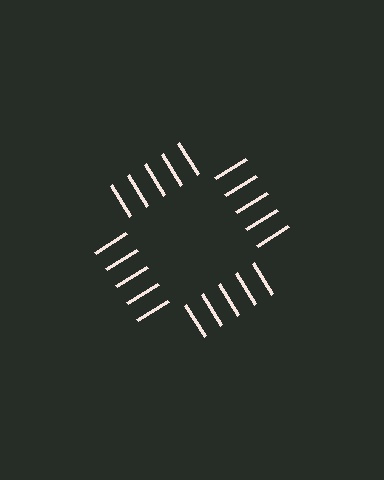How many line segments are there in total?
20 — 5 along each of the 4 edges.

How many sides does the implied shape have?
4 sides — the line-ends trace a square.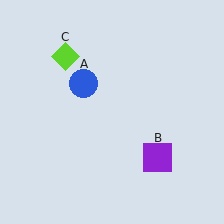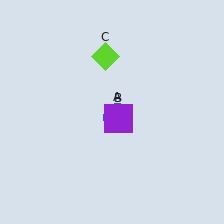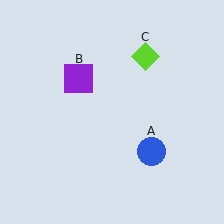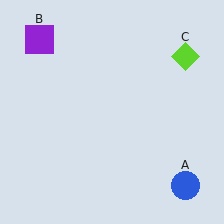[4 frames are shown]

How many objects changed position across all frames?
3 objects changed position: blue circle (object A), purple square (object B), lime diamond (object C).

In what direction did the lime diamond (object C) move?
The lime diamond (object C) moved right.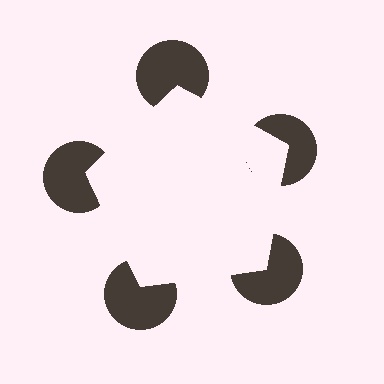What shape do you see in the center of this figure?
An illusory pentagon — its edges are inferred from the aligned wedge cuts in the pac-man discs, not physically drawn.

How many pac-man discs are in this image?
There are 5 — one at each vertex of the illusory pentagon.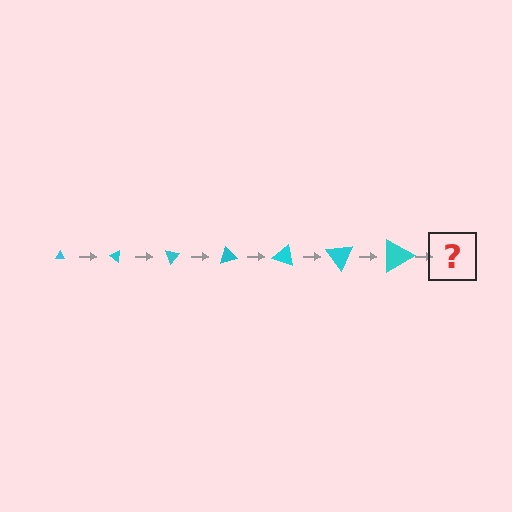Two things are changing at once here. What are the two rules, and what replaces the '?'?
The two rules are that the triangle grows larger each step and it rotates 35 degrees each step. The '?' should be a triangle, larger than the previous one and rotated 245 degrees from the start.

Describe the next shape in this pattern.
It should be a triangle, larger than the previous one and rotated 245 degrees from the start.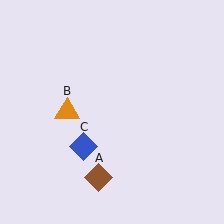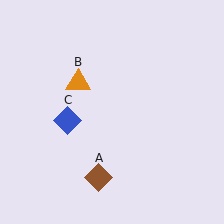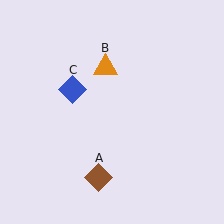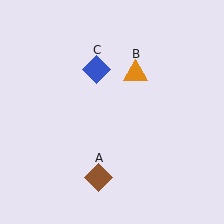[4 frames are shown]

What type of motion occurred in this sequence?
The orange triangle (object B), blue diamond (object C) rotated clockwise around the center of the scene.